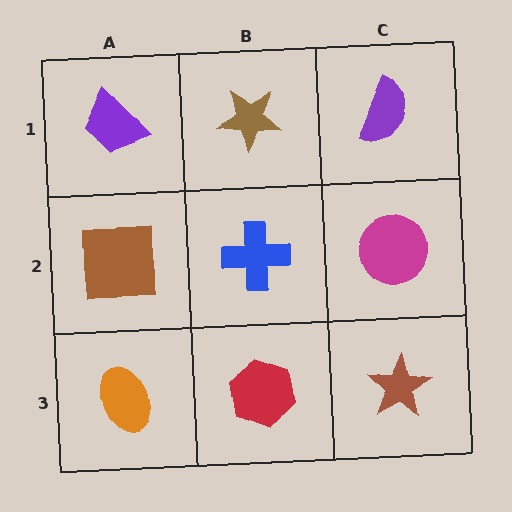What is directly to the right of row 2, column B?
A magenta circle.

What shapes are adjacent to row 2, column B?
A brown star (row 1, column B), a red hexagon (row 3, column B), a brown square (row 2, column A), a magenta circle (row 2, column C).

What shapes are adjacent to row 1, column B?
A blue cross (row 2, column B), a purple trapezoid (row 1, column A), a purple semicircle (row 1, column C).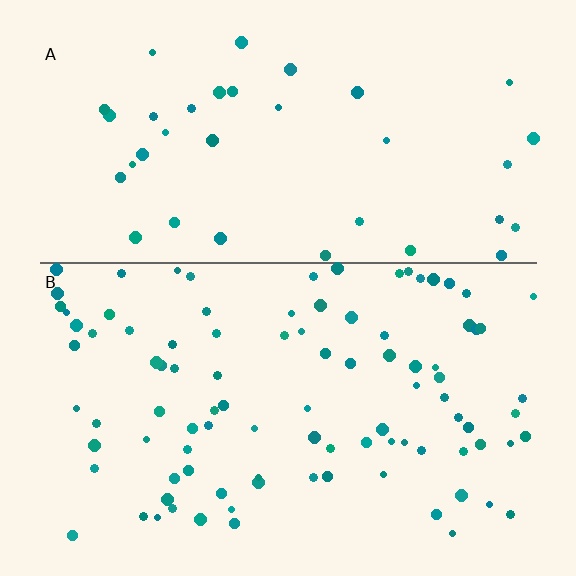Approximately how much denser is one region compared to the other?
Approximately 2.6× — region B over region A.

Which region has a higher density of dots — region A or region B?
B (the bottom).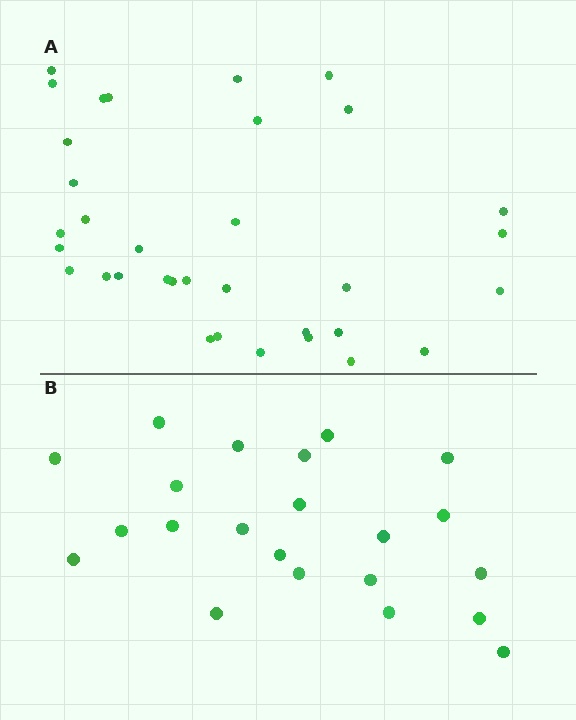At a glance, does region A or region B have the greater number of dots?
Region A (the top region) has more dots.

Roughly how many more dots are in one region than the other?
Region A has roughly 12 or so more dots than region B.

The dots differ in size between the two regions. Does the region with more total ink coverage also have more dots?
No. Region B has more total ink coverage because its dots are larger, but region A actually contains more individual dots. Total area can be misleading — the number of items is what matters here.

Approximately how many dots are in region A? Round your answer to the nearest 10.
About 30 dots. (The exact count is 34, which rounds to 30.)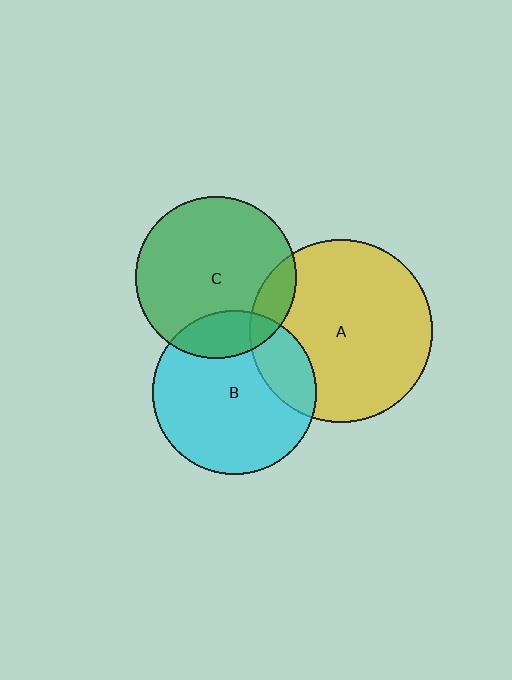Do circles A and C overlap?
Yes.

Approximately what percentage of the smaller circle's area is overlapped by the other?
Approximately 10%.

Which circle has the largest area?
Circle A (yellow).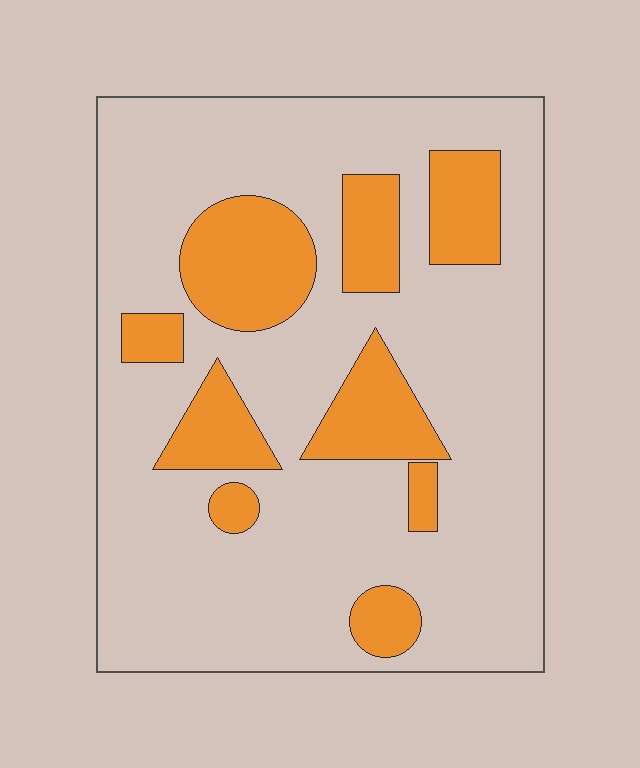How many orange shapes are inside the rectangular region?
9.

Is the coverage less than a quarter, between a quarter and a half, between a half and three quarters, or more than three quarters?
Less than a quarter.